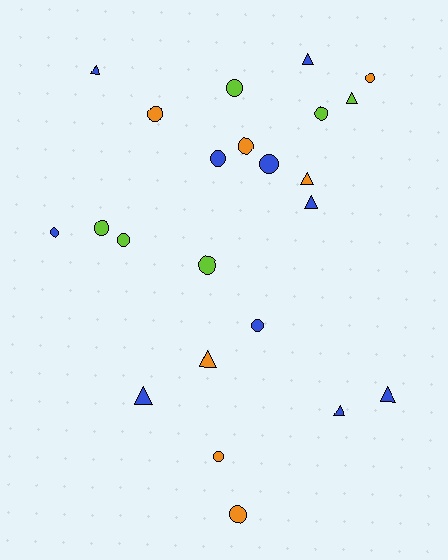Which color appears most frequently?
Blue, with 10 objects.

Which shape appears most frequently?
Circle, with 14 objects.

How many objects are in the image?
There are 23 objects.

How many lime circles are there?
There are 5 lime circles.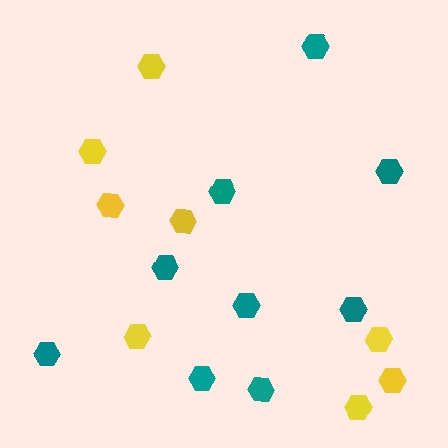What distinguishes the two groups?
There are 2 groups: one group of yellow hexagons (8) and one group of teal hexagons (9).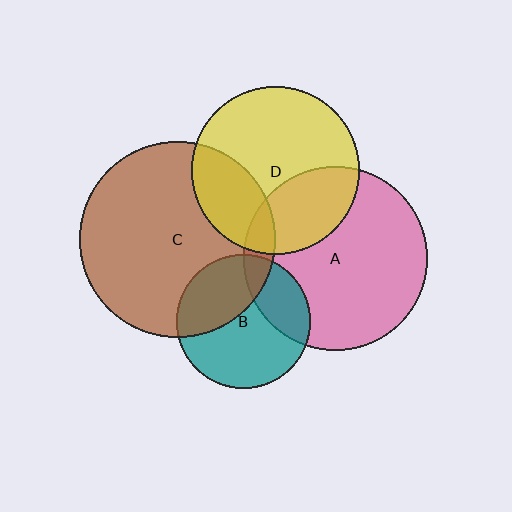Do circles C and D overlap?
Yes.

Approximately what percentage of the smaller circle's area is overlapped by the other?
Approximately 25%.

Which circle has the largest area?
Circle C (brown).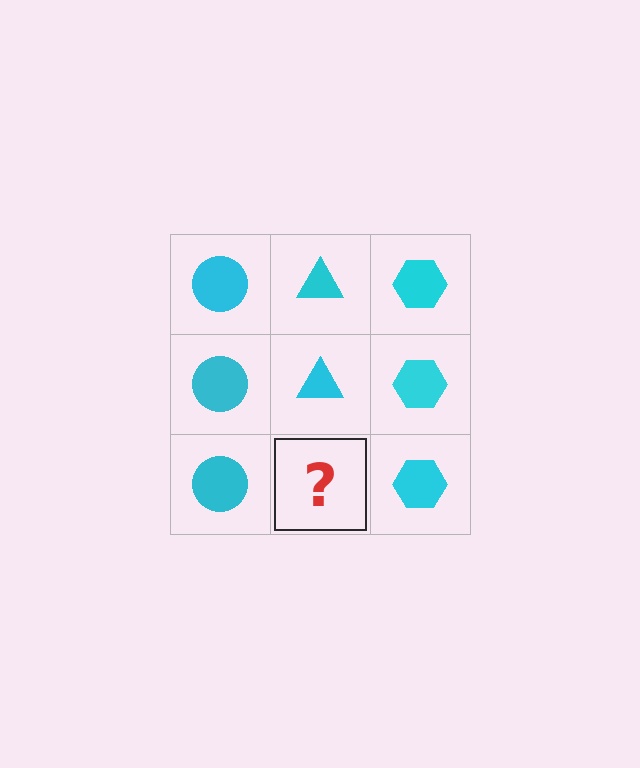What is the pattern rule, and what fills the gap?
The rule is that each column has a consistent shape. The gap should be filled with a cyan triangle.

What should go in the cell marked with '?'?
The missing cell should contain a cyan triangle.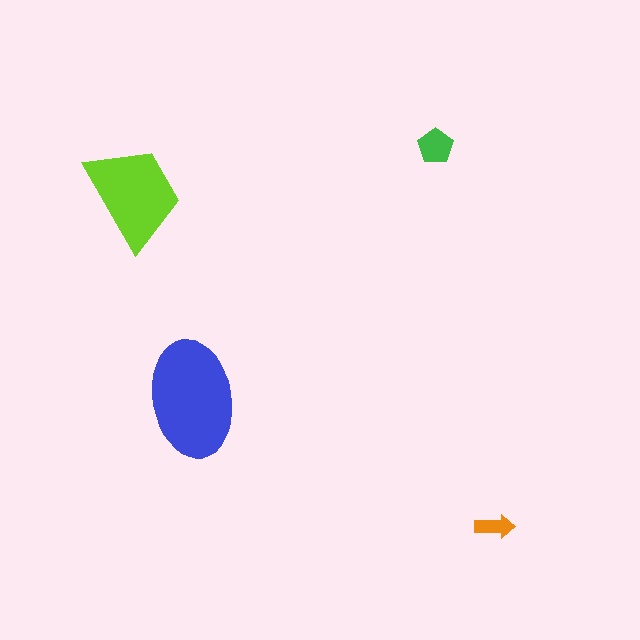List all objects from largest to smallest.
The blue ellipse, the lime trapezoid, the green pentagon, the orange arrow.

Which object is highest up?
The green pentagon is topmost.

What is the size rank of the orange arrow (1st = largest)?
4th.